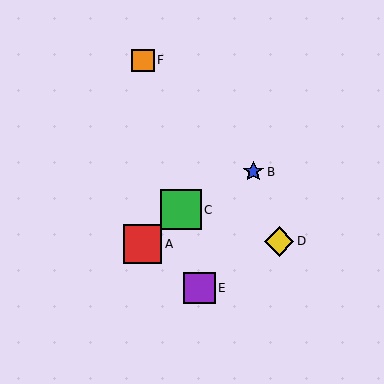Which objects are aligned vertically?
Objects A, F are aligned vertically.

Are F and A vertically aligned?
Yes, both are at x≈143.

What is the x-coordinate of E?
Object E is at x≈199.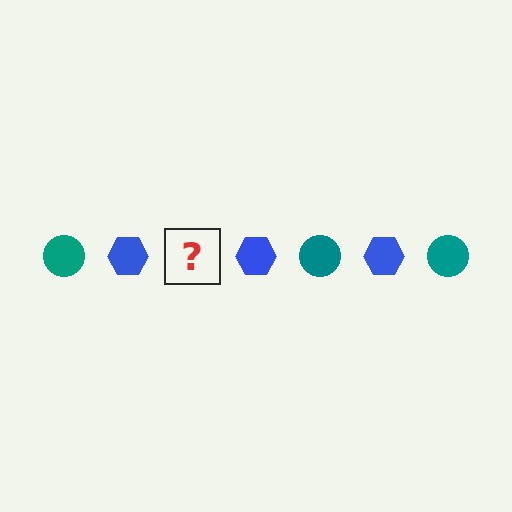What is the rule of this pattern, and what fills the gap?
The rule is that the pattern alternates between teal circle and blue hexagon. The gap should be filled with a teal circle.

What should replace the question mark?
The question mark should be replaced with a teal circle.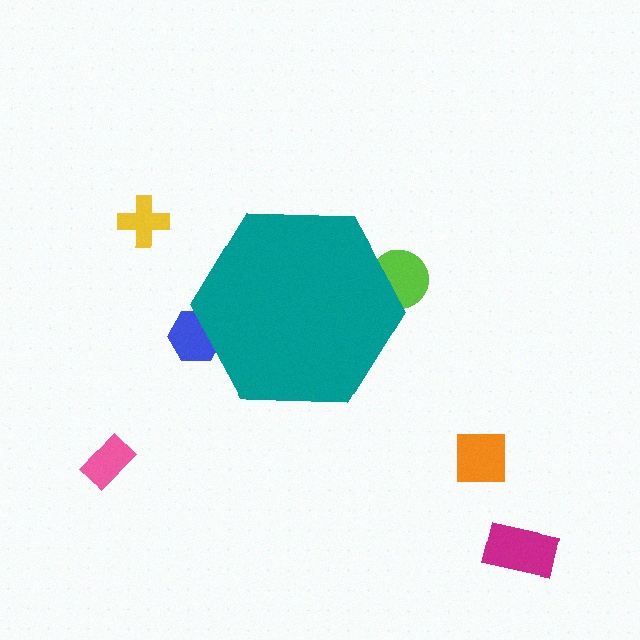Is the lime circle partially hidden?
Yes, the lime circle is partially hidden behind the teal hexagon.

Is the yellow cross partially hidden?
No, the yellow cross is fully visible.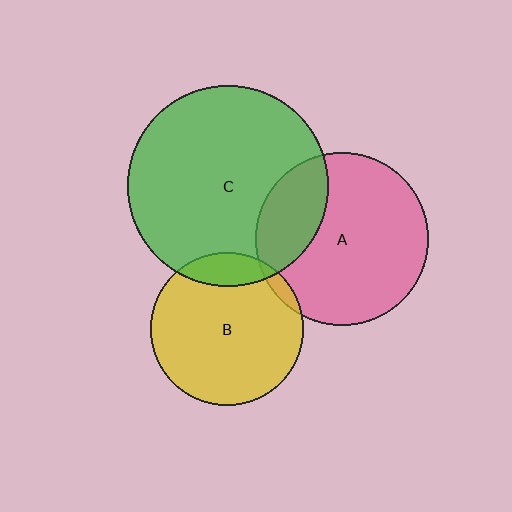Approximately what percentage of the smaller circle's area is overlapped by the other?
Approximately 25%.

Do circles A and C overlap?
Yes.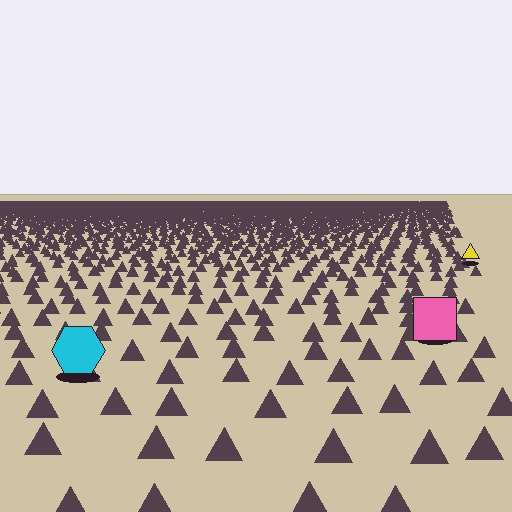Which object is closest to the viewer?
The cyan hexagon is closest. The texture marks near it are larger and more spread out.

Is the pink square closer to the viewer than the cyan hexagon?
No. The cyan hexagon is closer — you can tell from the texture gradient: the ground texture is coarser near it.